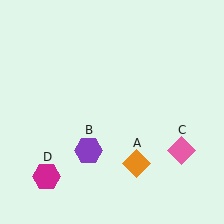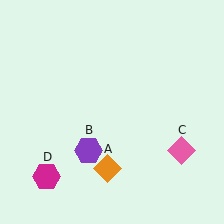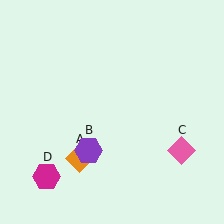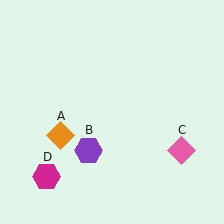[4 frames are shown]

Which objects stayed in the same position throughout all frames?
Purple hexagon (object B) and pink diamond (object C) and magenta hexagon (object D) remained stationary.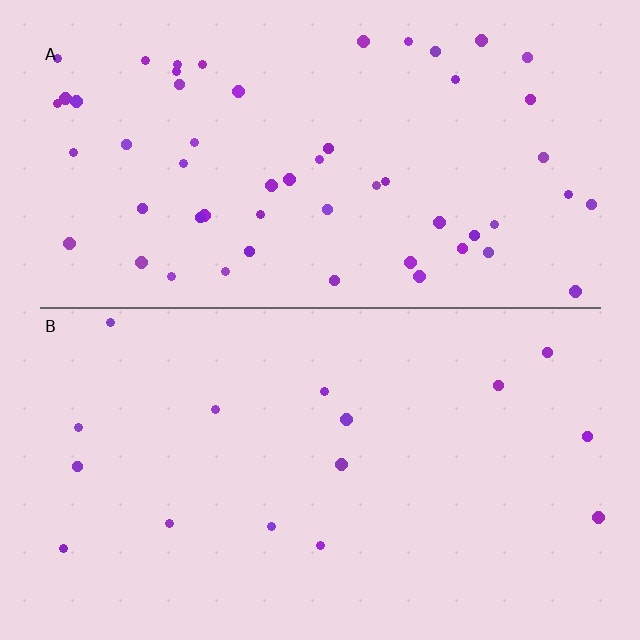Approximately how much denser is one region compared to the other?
Approximately 3.6× — region A over region B.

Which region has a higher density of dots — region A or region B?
A (the top).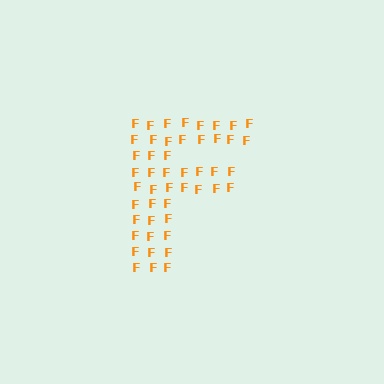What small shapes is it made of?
It is made of small letter F's.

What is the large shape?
The large shape is the letter F.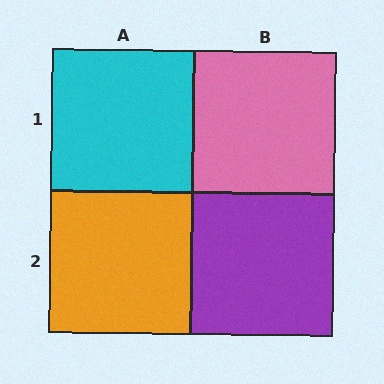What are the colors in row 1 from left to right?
Cyan, pink.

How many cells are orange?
1 cell is orange.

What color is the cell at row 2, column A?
Orange.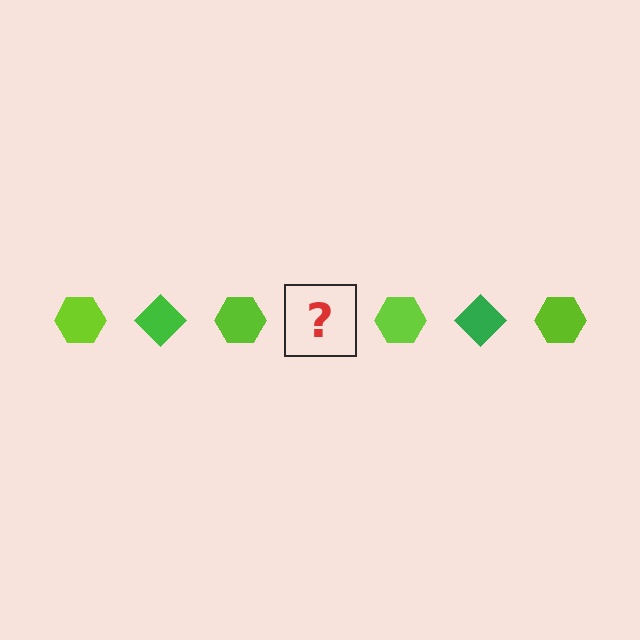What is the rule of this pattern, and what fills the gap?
The rule is that the pattern alternates between lime hexagon and green diamond. The gap should be filled with a green diamond.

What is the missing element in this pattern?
The missing element is a green diamond.